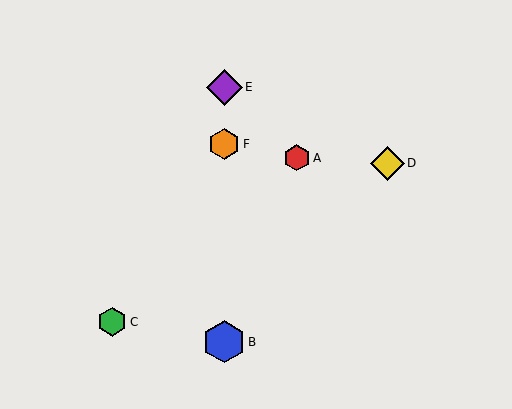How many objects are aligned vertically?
3 objects (B, E, F) are aligned vertically.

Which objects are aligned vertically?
Objects B, E, F are aligned vertically.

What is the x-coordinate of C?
Object C is at x≈112.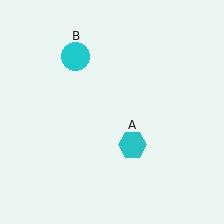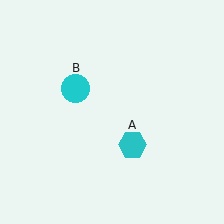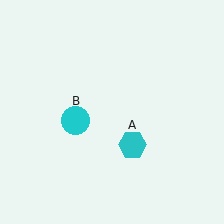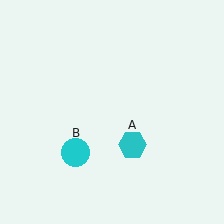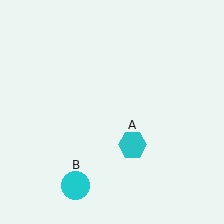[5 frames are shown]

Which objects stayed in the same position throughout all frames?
Cyan hexagon (object A) remained stationary.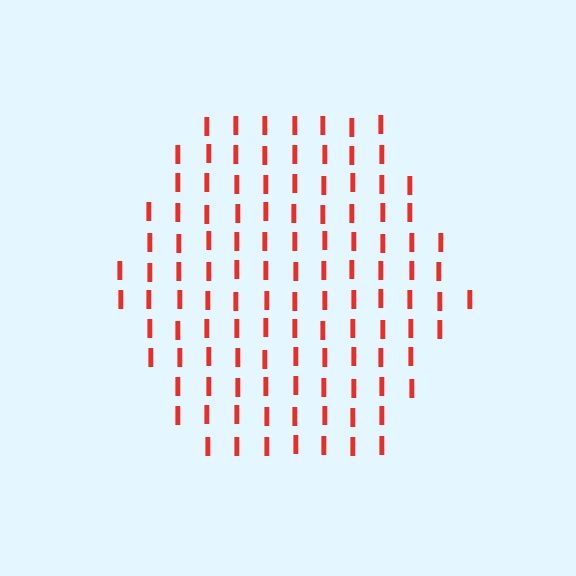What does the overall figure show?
The overall figure shows a hexagon.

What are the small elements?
The small elements are letter I's.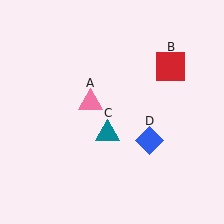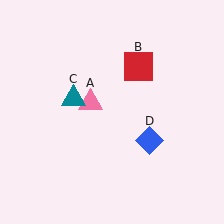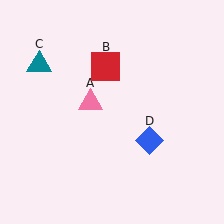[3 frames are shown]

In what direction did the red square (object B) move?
The red square (object B) moved left.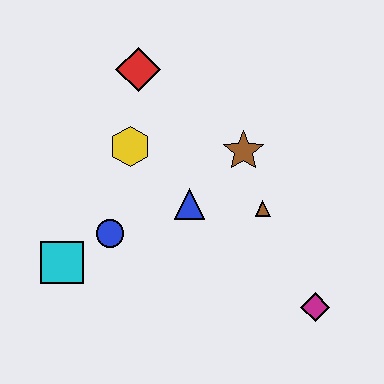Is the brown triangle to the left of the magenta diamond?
Yes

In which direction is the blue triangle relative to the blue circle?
The blue triangle is to the right of the blue circle.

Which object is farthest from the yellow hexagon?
The magenta diamond is farthest from the yellow hexagon.